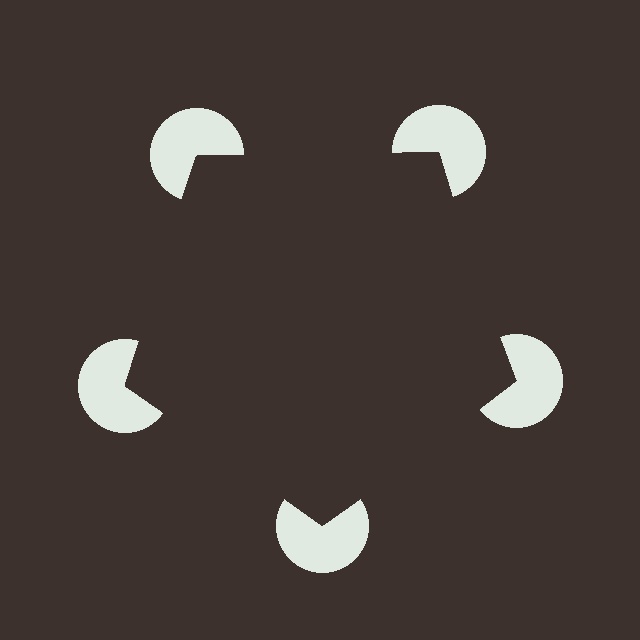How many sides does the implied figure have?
5 sides.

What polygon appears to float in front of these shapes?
An illusory pentagon — its edges are inferred from the aligned wedge cuts in the pac-man discs, not physically drawn.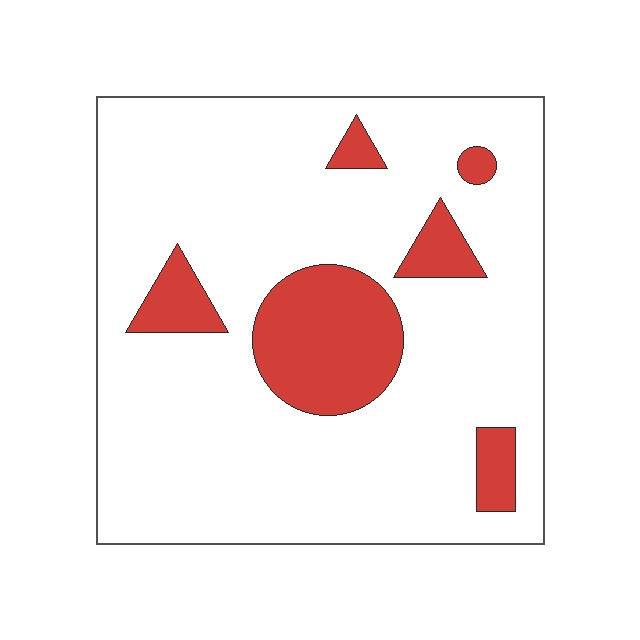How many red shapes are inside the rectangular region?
6.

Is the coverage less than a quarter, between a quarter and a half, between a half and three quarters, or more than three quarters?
Less than a quarter.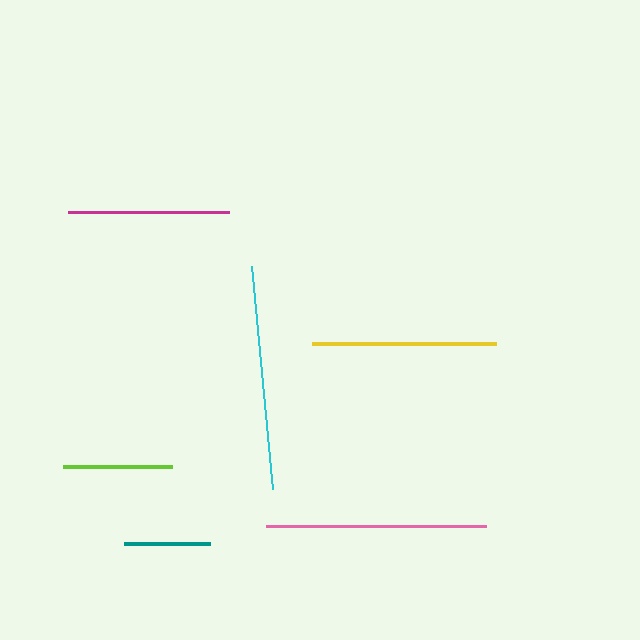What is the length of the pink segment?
The pink segment is approximately 220 pixels long.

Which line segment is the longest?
The cyan line is the longest at approximately 224 pixels.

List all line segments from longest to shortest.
From longest to shortest: cyan, pink, yellow, magenta, lime, teal.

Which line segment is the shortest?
The teal line is the shortest at approximately 86 pixels.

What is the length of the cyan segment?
The cyan segment is approximately 224 pixels long.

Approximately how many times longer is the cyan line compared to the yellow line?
The cyan line is approximately 1.2 times the length of the yellow line.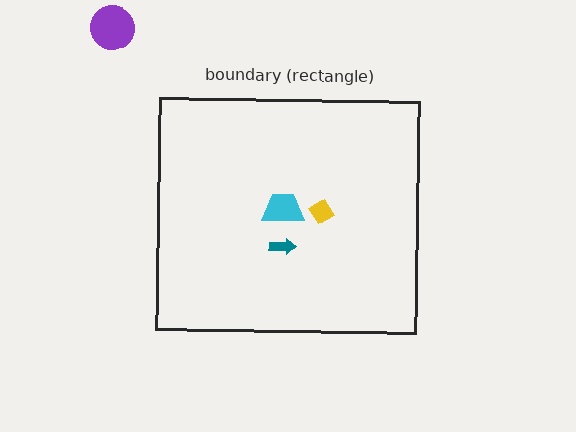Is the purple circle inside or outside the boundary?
Outside.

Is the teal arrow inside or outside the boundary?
Inside.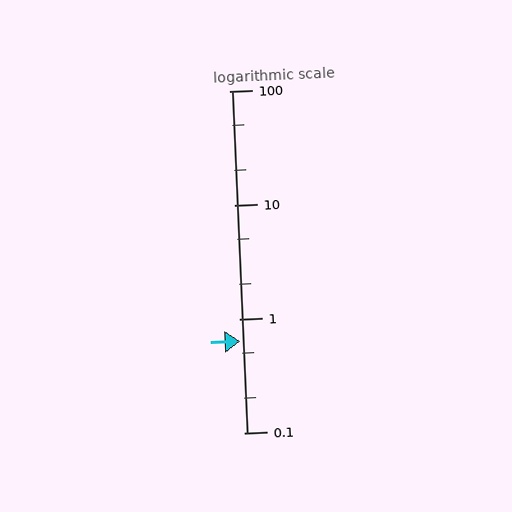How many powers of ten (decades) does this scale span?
The scale spans 3 decades, from 0.1 to 100.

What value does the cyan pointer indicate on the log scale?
The pointer indicates approximately 0.63.